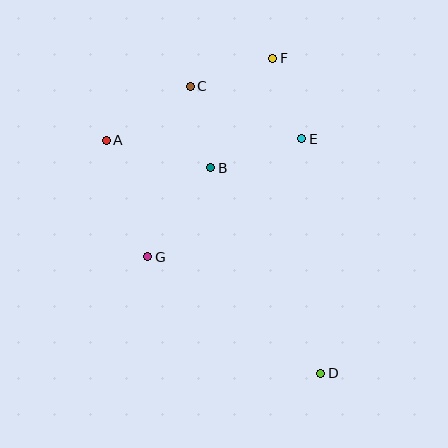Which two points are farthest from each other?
Points D and F are farthest from each other.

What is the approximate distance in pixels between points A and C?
The distance between A and C is approximately 99 pixels.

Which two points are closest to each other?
Points B and C are closest to each other.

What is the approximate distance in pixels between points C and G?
The distance between C and G is approximately 176 pixels.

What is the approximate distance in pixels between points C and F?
The distance between C and F is approximately 87 pixels.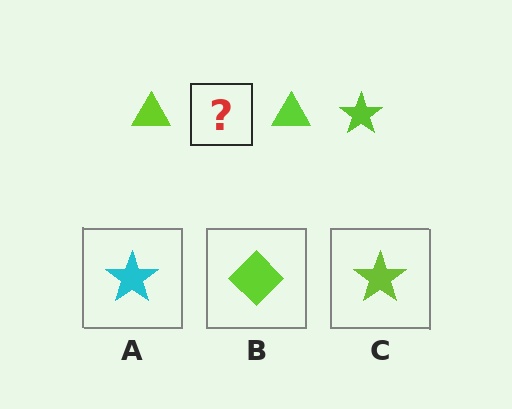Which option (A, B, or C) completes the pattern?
C.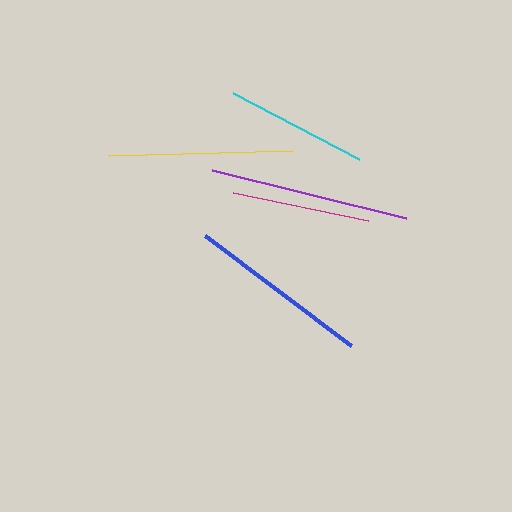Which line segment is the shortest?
The magenta line is the shortest at approximately 138 pixels.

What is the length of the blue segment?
The blue segment is approximately 182 pixels long.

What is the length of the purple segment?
The purple segment is approximately 200 pixels long.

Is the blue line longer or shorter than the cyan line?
The blue line is longer than the cyan line.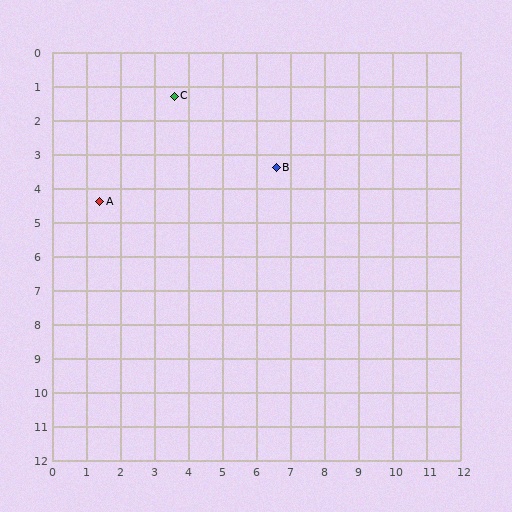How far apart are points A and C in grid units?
Points A and C are about 3.8 grid units apart.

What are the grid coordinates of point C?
Point C is at approximately (3.6, 1.3).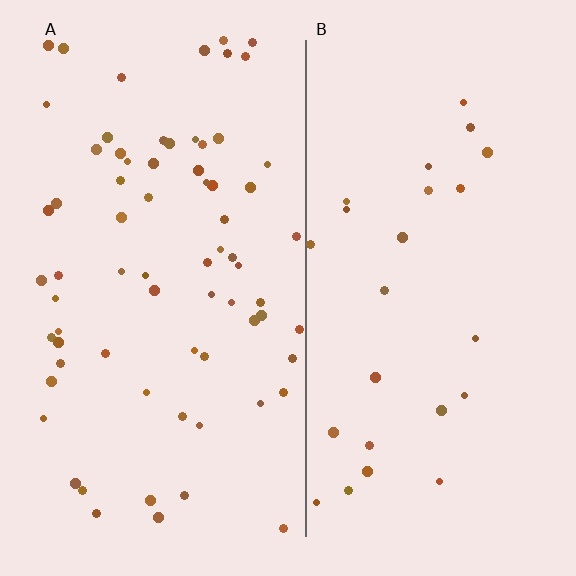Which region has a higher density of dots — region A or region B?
A (the left).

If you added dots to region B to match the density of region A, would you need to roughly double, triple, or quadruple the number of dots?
Approximately triple.